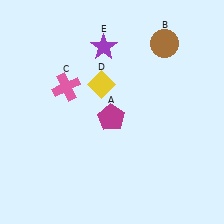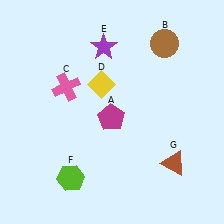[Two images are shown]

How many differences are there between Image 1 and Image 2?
There are 2 differences between the two images.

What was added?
A lime hexagon (F), a brown triangle (G) were added in Image 2.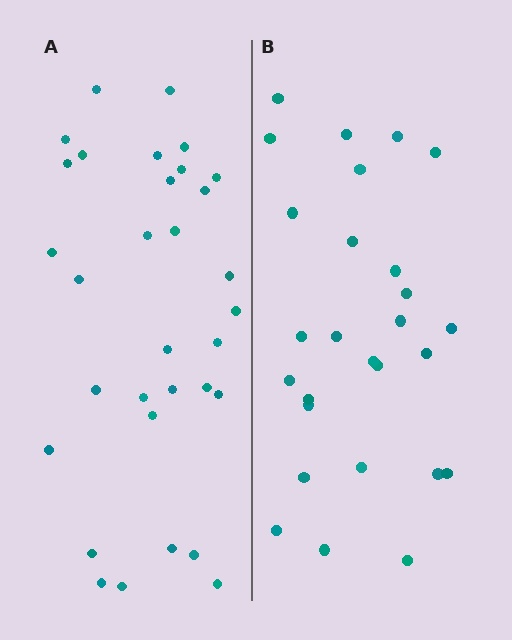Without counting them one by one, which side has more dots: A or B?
Region A (the left region) has more dots.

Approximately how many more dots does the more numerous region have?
Region A has about 5 more dots than region B.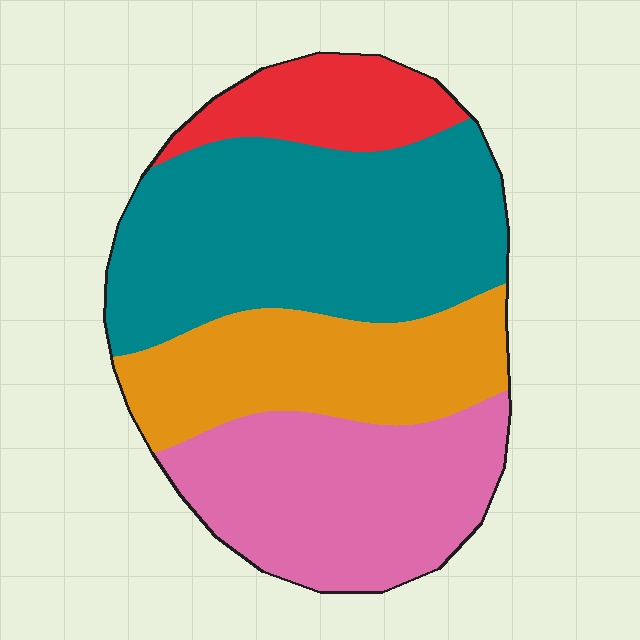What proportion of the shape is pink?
Pink takes up between a sixth and a third of the shape.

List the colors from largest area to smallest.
From largest to smallest: teal, pink, orange, red.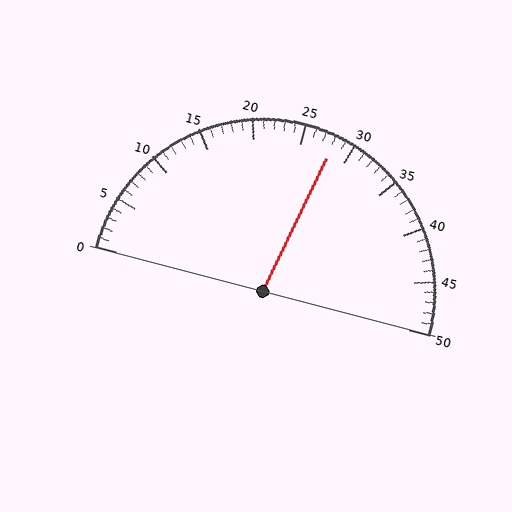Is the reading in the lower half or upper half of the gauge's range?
The reading is in the upper half of the range (0 to 50).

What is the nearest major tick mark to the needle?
The nearest major tick mark is 30.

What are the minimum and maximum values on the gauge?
The gauge ranges from 0 to 50.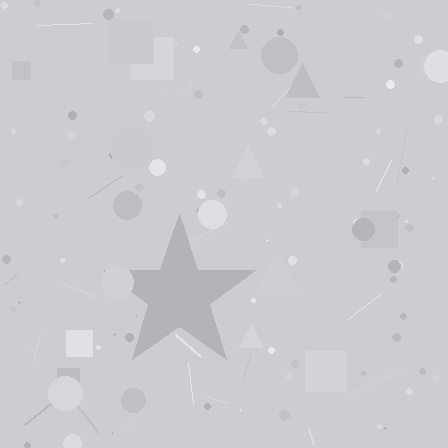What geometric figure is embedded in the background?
A star is embedded in the background.